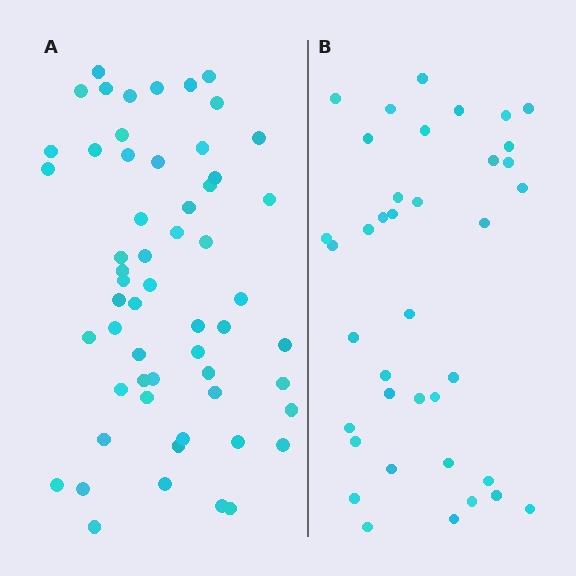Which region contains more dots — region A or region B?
Region A (the left region) has more dots.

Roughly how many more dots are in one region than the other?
Region A has approximately 20 more dots than region B.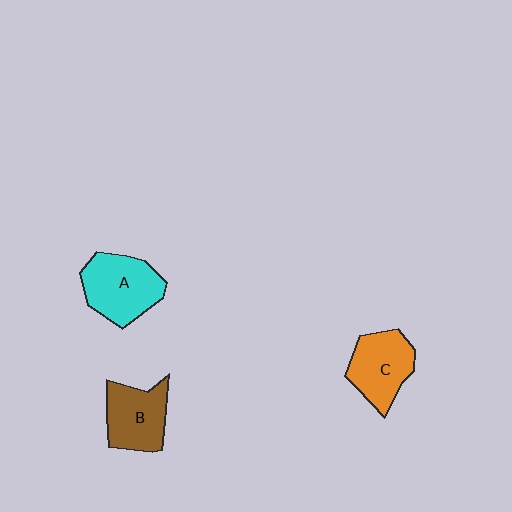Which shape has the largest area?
Shape A (cyan).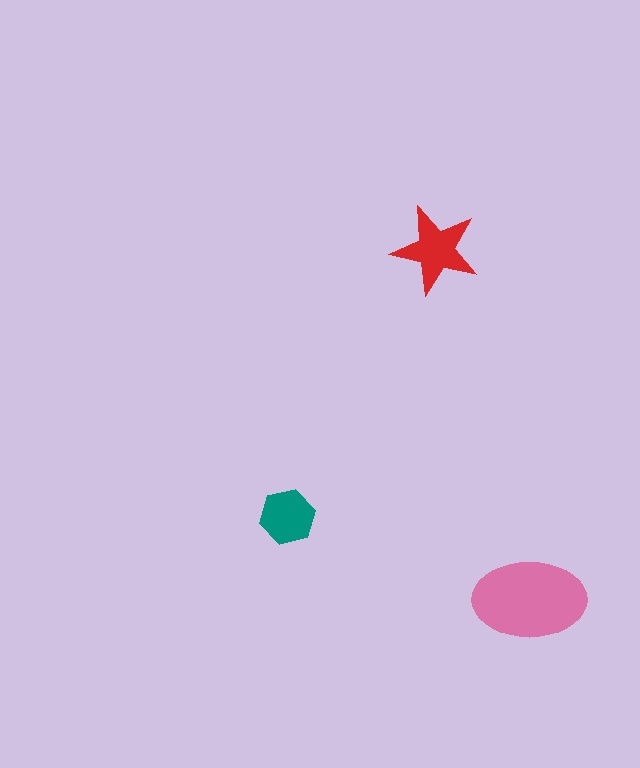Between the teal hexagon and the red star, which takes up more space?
The red star.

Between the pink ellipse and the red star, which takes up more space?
The pink ellipse.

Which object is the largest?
The pink ellipse.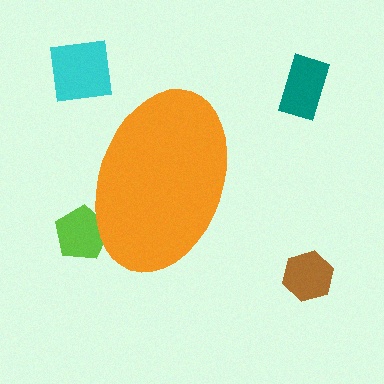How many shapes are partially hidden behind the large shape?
1 shape is partially hidden.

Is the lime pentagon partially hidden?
Yes, the lime pentagon is partially hidden behind the orange ellipse.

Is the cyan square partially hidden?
No, the cyan square is fully visible.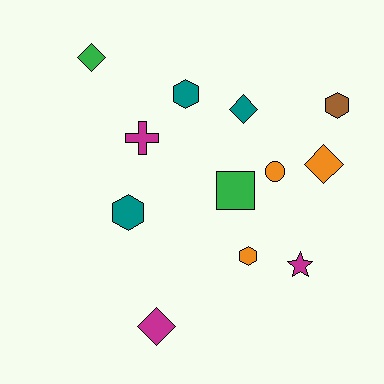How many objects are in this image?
There are 12 objects.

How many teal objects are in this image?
There are 3 teal objects.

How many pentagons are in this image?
There are no pentagons.